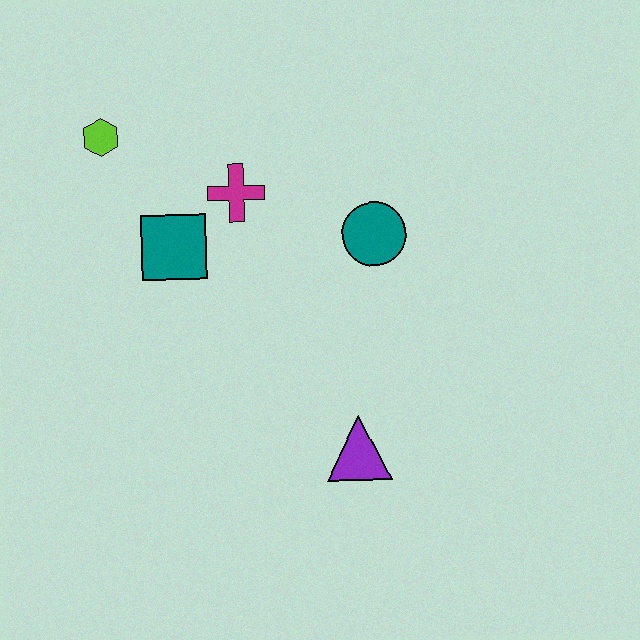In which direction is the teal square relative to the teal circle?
The teal square is to the left of the teal circle.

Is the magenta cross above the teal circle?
Yes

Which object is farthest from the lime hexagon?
The purple triangle is farthest from the lime hexagon.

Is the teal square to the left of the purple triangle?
Yes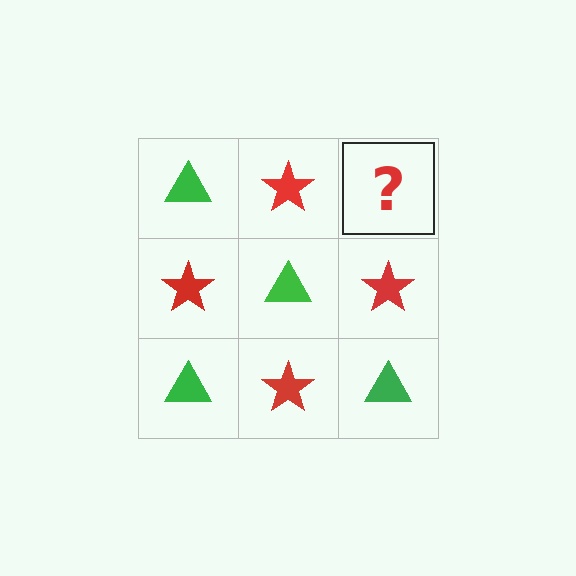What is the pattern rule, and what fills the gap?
The rule is that it alternates green triangle and red star in a checkerboard pattern. The gap should be filled with a green triangle.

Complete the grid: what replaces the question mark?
The question mark should be replaced with a green triangle.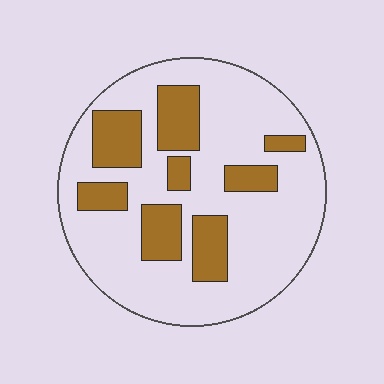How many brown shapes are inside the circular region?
8.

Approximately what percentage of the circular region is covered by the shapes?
Approximately 25%.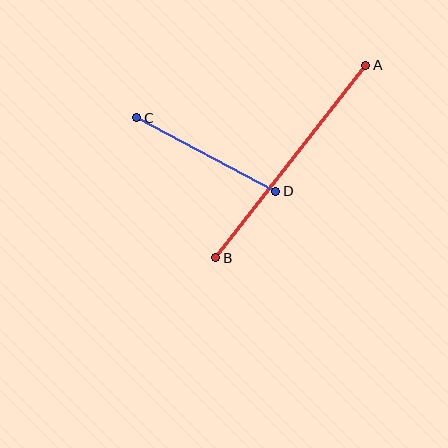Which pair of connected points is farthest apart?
Points A and B are farthest apart.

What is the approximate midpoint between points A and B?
The midpoint is at approximately (291, 162) pixels.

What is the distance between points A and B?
The distance is approximately 244 pixels.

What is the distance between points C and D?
The distance is approximately 157 pixels.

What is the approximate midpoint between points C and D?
The midpoint is at approximately (206, 155) pixels.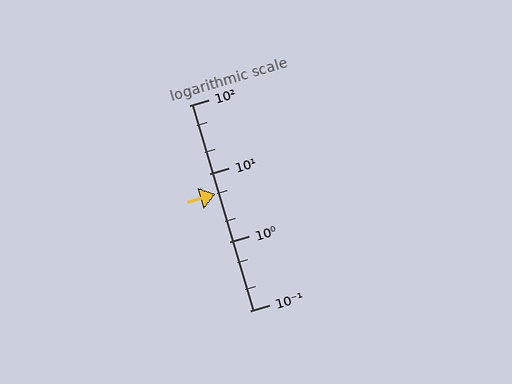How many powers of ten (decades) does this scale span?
The scale spans 3 decades, from 0.1 to 100.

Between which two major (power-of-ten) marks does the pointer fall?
The pointer is between 1 and 10.